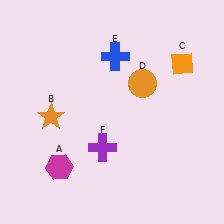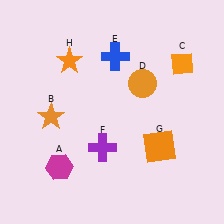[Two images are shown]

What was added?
An orange square (G), an orange star (H) were added in Image 2.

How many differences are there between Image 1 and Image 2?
There are 2 differences between the two images.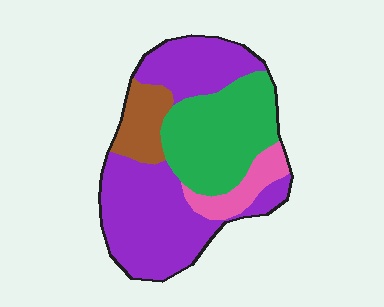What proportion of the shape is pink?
Pink takes up about one tenth (1/10) of the shape.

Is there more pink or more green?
Green.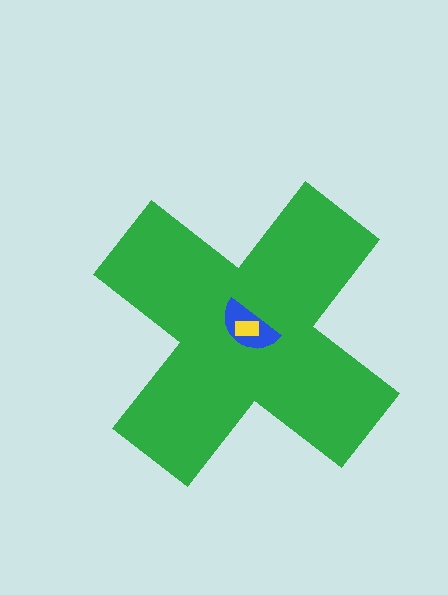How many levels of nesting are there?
3.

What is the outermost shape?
The green cross.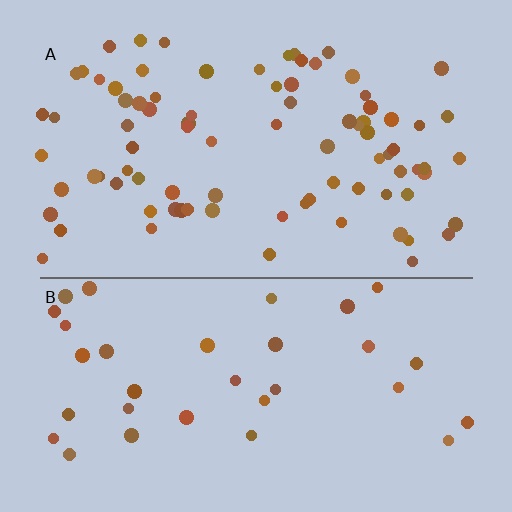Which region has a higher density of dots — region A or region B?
A (the top).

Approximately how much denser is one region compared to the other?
Approximately 2.5× — region A over region B.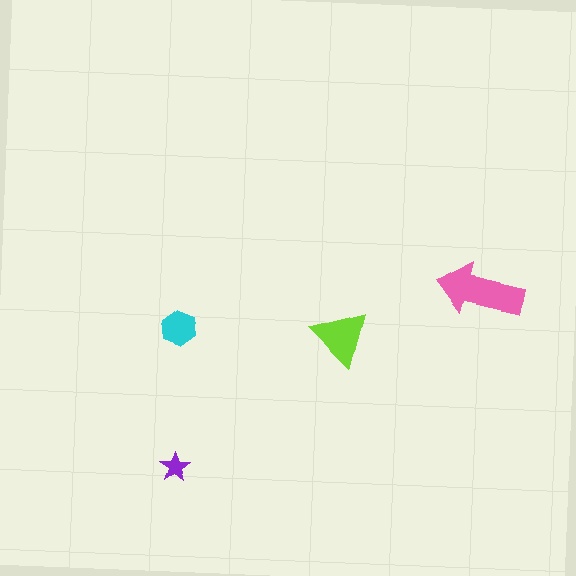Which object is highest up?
The pink arrow is topmost.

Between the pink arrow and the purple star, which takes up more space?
The pink arrow.